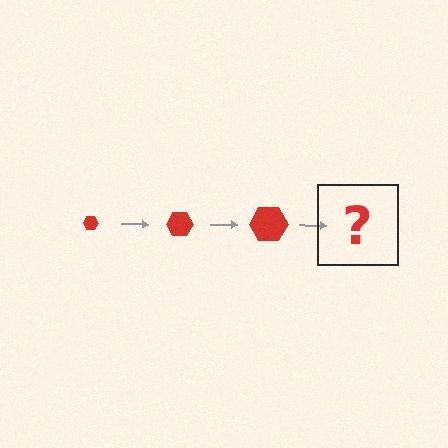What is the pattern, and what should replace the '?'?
The pattern is that the hexagon gets progressively larger each step. The '?' should be a red hexagon, larger than the previous one.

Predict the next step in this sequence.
The next step is a red hexagon, larger than the previous one.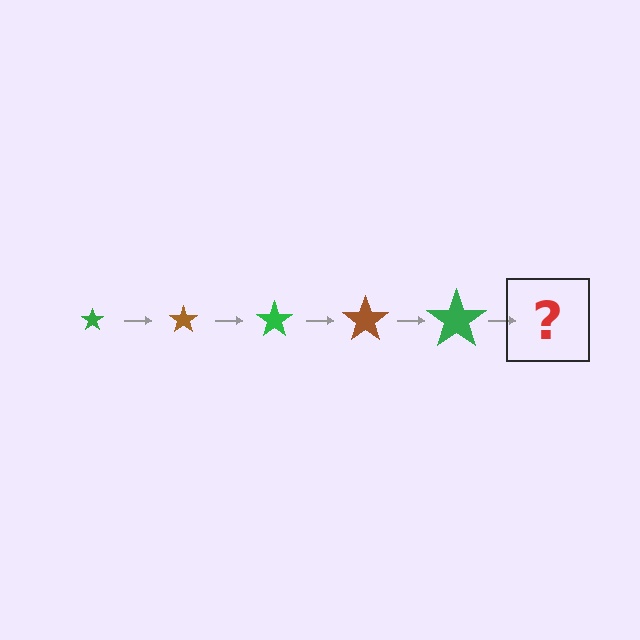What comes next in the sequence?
The next element should be a brown star, larger than the previous one.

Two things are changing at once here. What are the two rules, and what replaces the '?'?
The two rules are that the star grows larger each step and the color cycles through green and brown. The '?' should be a brown star, larger than the previous one.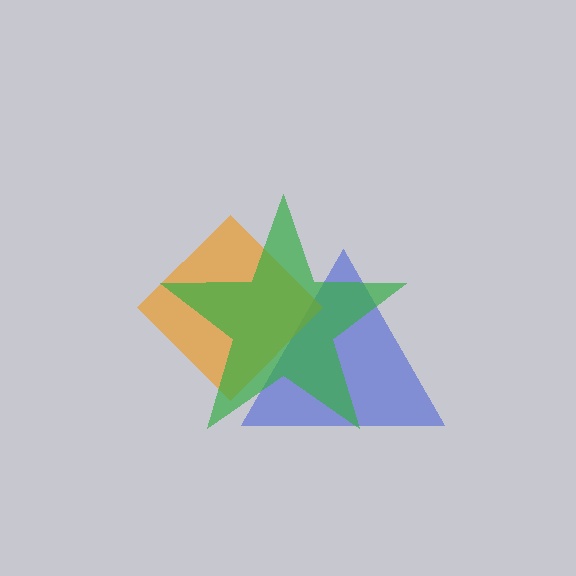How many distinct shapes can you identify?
There are 3 distinct shapes: a blue triangle, an orange diamond, a green star.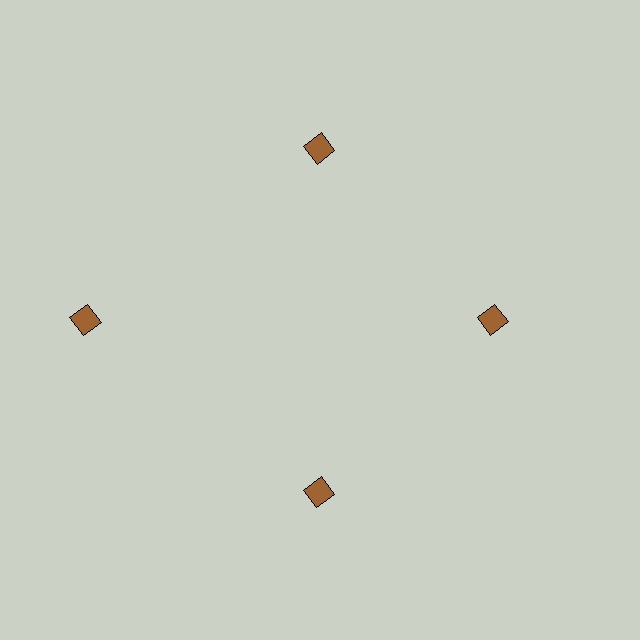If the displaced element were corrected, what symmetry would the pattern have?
It would have 4-fold rotational symmetry — the pattern would map onto itself every 90 degrees.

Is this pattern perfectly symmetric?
No. The 4 brown diamonds are arranged in a ring, but one element near the 9 o'clock position is pushed outward from the center, breaking the 4-fold rotational symmetry.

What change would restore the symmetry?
The symmetry would be restored by moving it inward, back onto the ring so that all 4 diamonds sit at equal angles and equal distance from the center.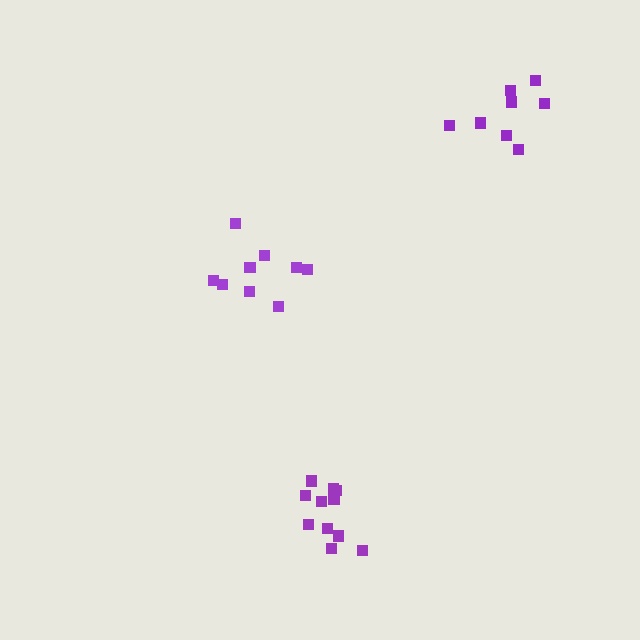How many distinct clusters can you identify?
There are 3 distinct clusters.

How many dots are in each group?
Group 1: 9 dots, Group 2: 11 dots, Group 3: 8 dots (28 total).